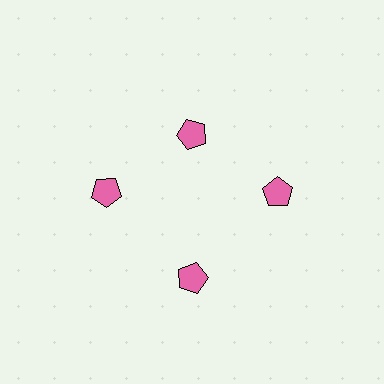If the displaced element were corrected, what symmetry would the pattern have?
It would have 4-fold rotational symmetry — the pattern would map onto itself every 90 degrees.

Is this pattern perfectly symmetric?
No. The 4 pink pentagons are arranged in a ring, but one element near the 12 o'clock position is pulled inward toward the center, breaking the 4-fold rotational symmetry.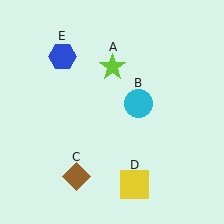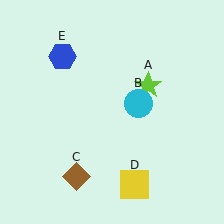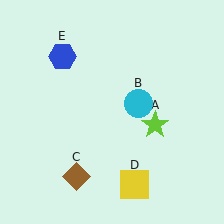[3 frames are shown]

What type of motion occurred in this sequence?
The lime star (object A) rotated clockwise around the center of the scene.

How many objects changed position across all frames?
1 object changed position: lime star (object A).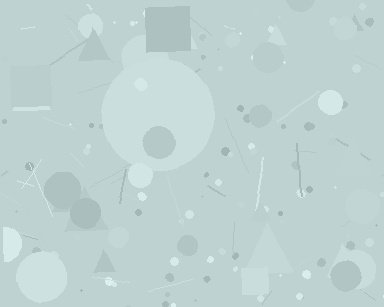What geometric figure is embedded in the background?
A circle is embedded in the background.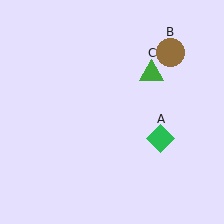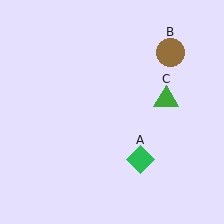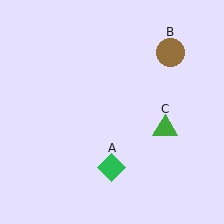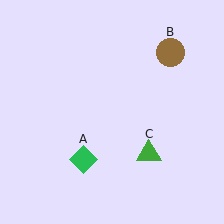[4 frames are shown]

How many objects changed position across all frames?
2 objects changed position: green diamond (object A), green triangle (object C).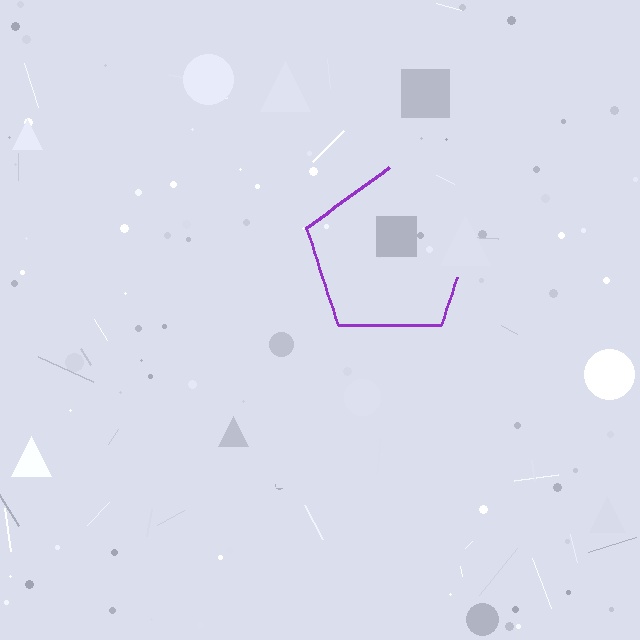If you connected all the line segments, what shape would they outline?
They would outline a pentagon.